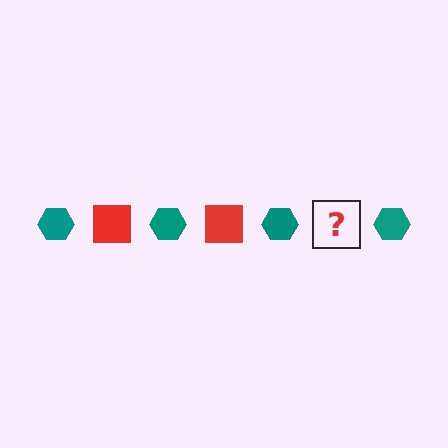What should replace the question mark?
The question mark should be replaced with a red square.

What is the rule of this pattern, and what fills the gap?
The rule is that the pattern alternates between teal hexagon and red square. The gap should be filled with a red square.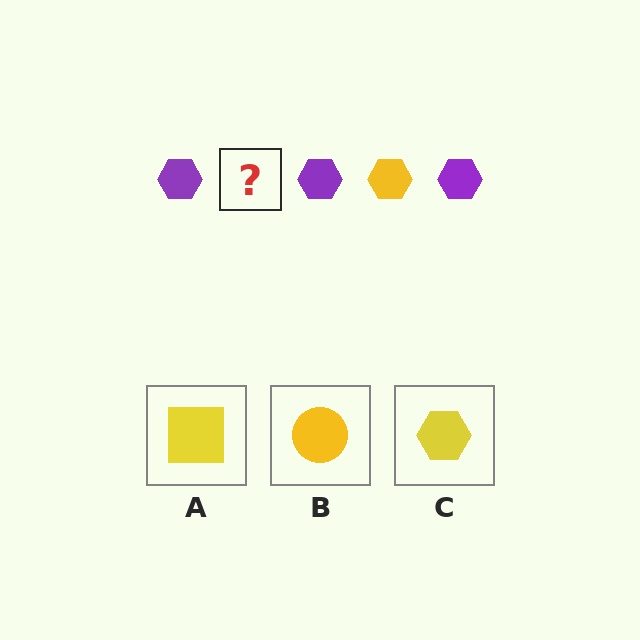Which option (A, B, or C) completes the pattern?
C.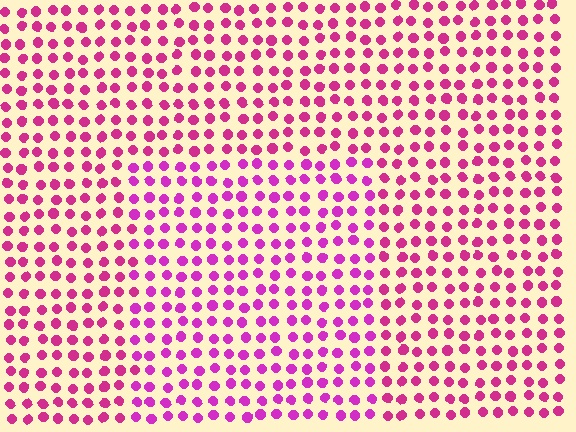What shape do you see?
I see a rectangle.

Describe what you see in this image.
The image is filled with small magenta elements in a uniform arrangement. A rectangle-shaped region is visible where the elements are tinted to a slightly different hue, forming a subtle color boundary.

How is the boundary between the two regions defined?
The boundary is defined purely by a slight shift in hue (about 20 degrees). Spacing, size, and orientation are identical on both sides.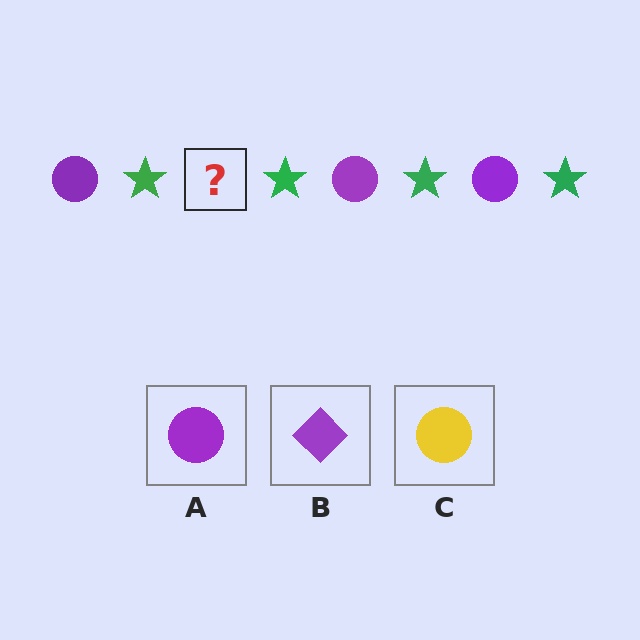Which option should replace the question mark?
Option A.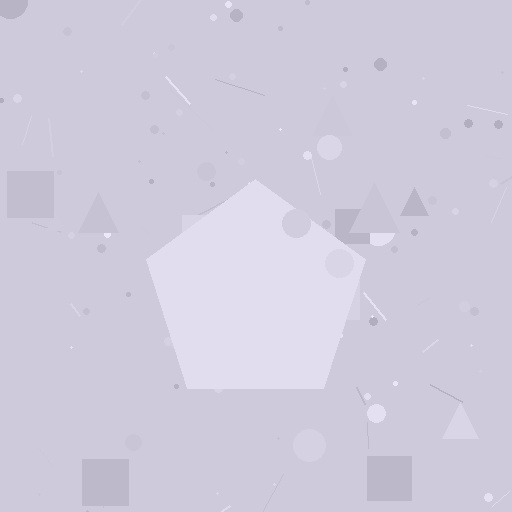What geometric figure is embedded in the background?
A pentagon is embedded in the background.